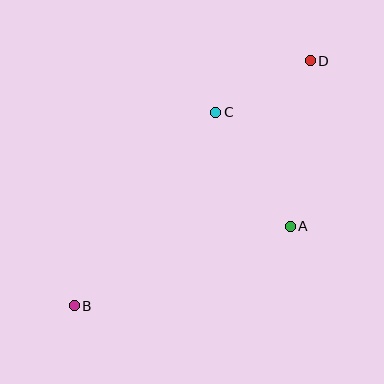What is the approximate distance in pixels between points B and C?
The distance between B and C is approximately 240 pixels.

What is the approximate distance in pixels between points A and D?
The distance between A and D is approximately 167 pixels.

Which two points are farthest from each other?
Points B and D are farthest from each other.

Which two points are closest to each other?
Points C and D are closest to each other.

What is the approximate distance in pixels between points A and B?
The distance between A and B is approximately 230 pixels.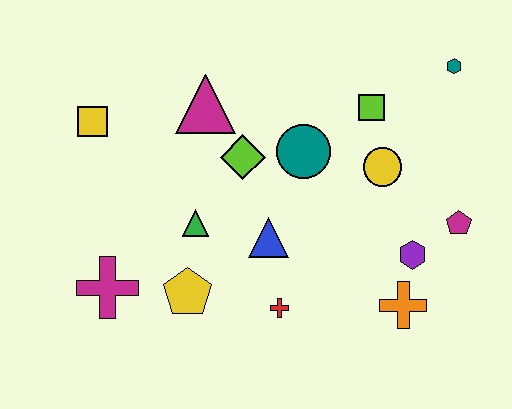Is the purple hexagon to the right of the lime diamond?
Yes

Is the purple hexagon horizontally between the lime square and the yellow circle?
No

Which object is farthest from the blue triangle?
The teal hexagon is farthest from the blue triangle.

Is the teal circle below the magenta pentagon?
No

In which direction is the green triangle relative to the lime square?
The green triangle is to the left of the lime square.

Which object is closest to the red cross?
The blue triangle is closest to the red cross.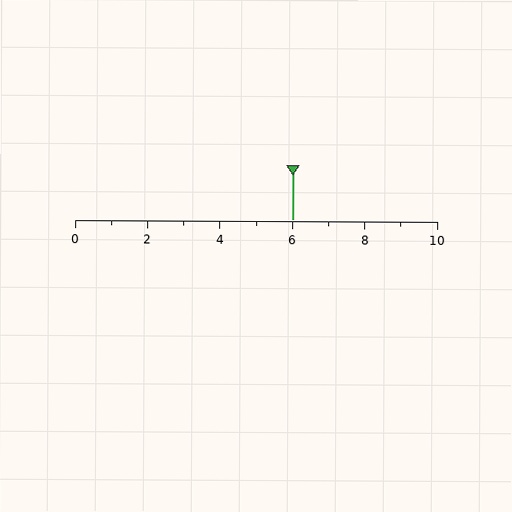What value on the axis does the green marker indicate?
The marker indicates approximately 6.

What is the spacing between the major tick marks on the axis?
The major ticks are spaced 2 apart.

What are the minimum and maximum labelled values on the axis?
The axis runs from 0 to 10.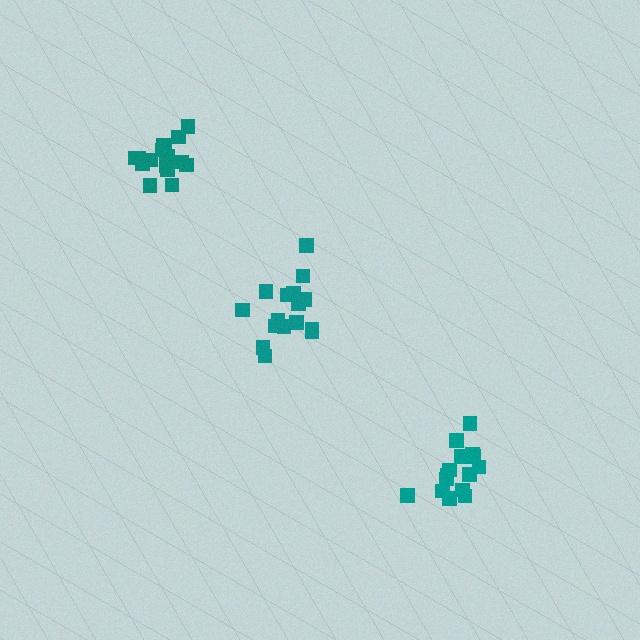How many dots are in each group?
Group 1: 17 dots, Group 2: 15 dots, Group 3: 17 dots (49 total).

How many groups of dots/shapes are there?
There are 3 groups.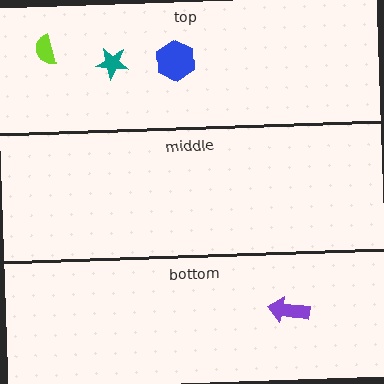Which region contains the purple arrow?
The bottom region.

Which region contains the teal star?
The top region.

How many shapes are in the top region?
3.